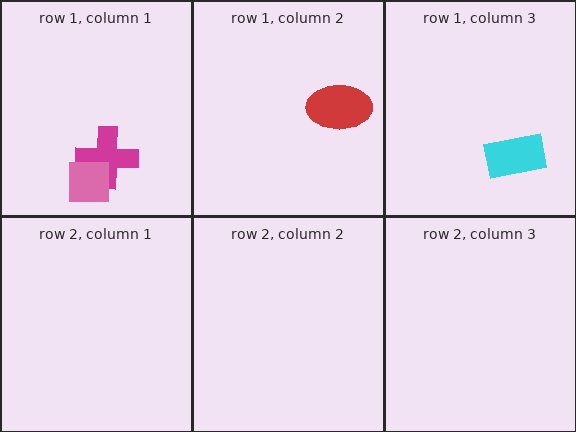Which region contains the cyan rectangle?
The row 1, column 3 region.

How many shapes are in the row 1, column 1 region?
2.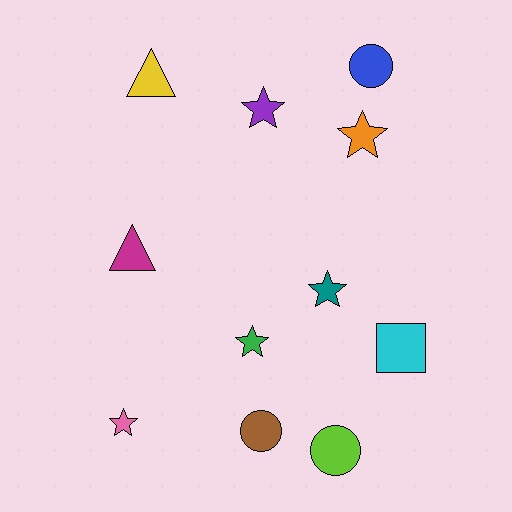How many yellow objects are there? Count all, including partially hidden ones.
There is 1 yellow object.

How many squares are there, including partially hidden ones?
There is 1 square.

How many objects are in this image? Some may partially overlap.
There are 11 objects.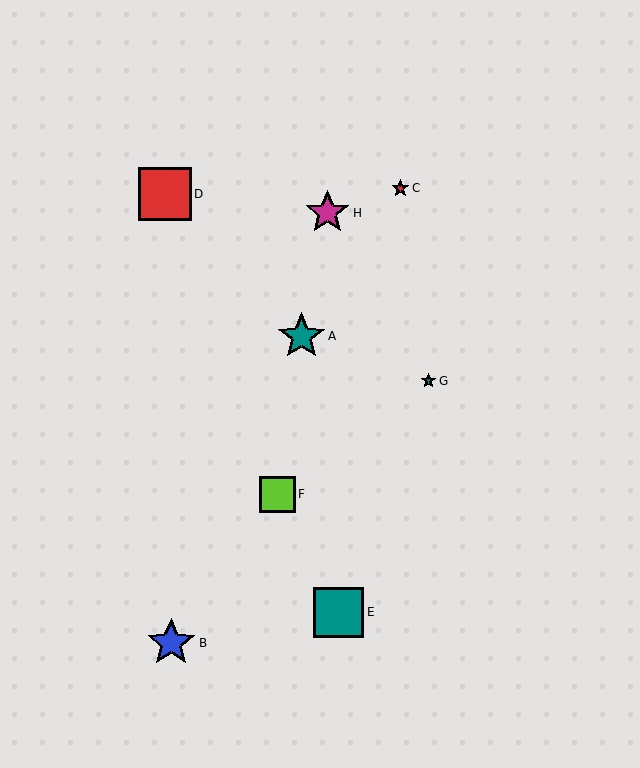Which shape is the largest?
The red square (labeled D) is the largest.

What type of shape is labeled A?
Shape A is a teal star.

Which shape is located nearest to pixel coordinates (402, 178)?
The red star (labeled C) at (400, 188) is nearest to that location.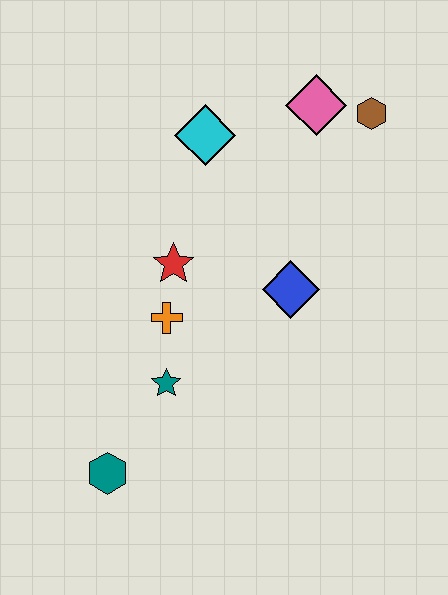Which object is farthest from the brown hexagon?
The teal hexagon is farthest from the brown hexagon.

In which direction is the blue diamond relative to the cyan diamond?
The blue diamond is below the cyan diamond.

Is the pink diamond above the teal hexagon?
Yes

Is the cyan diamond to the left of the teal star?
No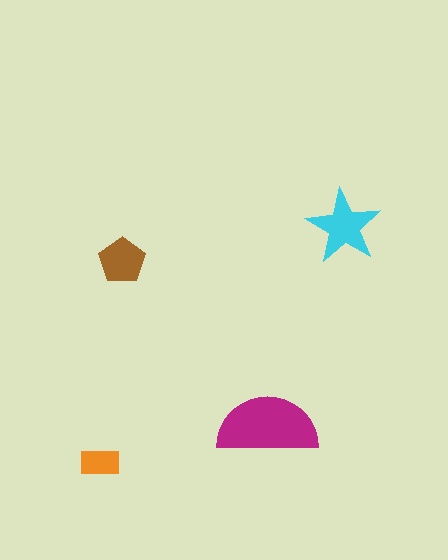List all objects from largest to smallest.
The magenta semicircle, the cyan star, the brown pentagon, the orange rectangle.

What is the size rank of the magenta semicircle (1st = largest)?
1st.